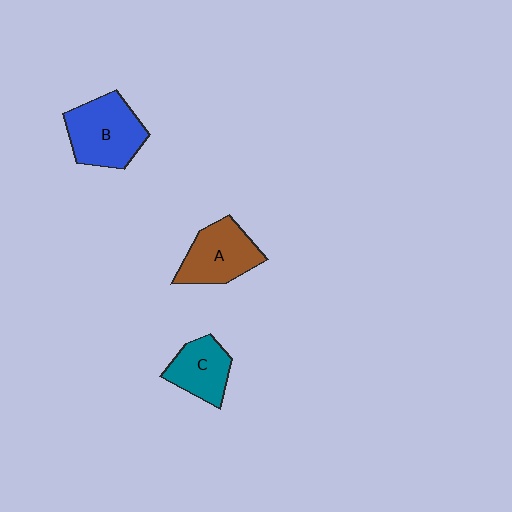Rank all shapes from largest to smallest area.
From largest to smallest: B (blue), A (brown), C (teal).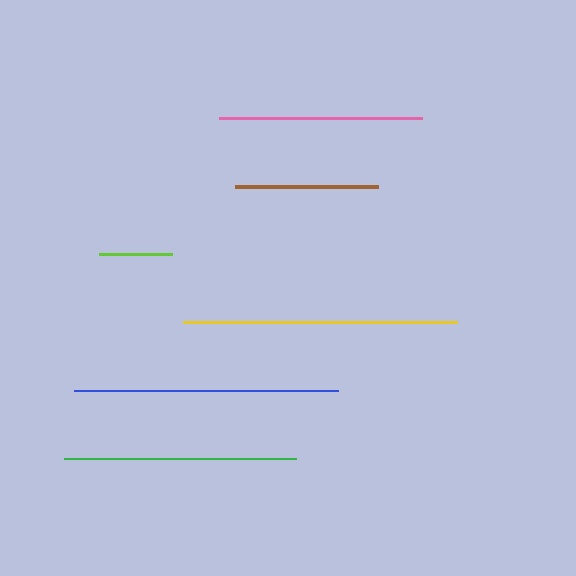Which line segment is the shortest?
The lime line is the shortest at approximately 73 pixels.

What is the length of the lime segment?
The lime segment is approximately 73 pixels long.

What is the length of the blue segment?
The blue segment is approximately 264 pixels long.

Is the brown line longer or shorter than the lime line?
The brown line is longer than the lime line.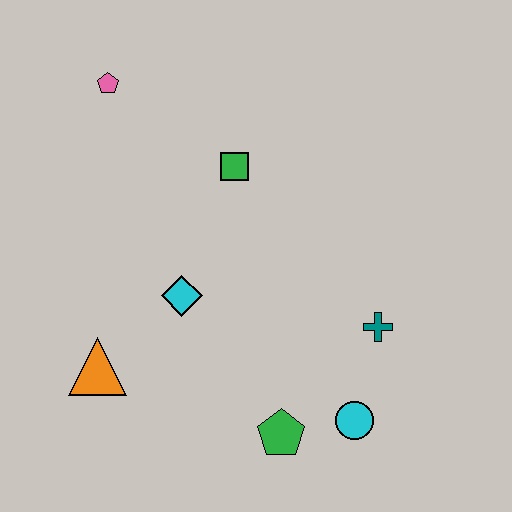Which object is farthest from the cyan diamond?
The pink pentagon is farthest from the cyan diamond.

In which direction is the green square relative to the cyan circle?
The green square is above the cyan circle.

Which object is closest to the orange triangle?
The cyan diamond is closest to the orange triangle.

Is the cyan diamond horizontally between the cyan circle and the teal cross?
No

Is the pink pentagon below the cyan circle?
No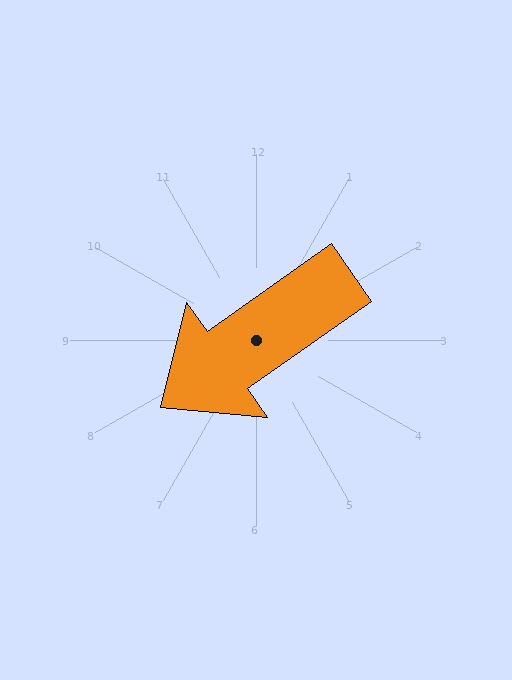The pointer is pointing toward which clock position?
Roughly 8 o'clock.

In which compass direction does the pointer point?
Southwest.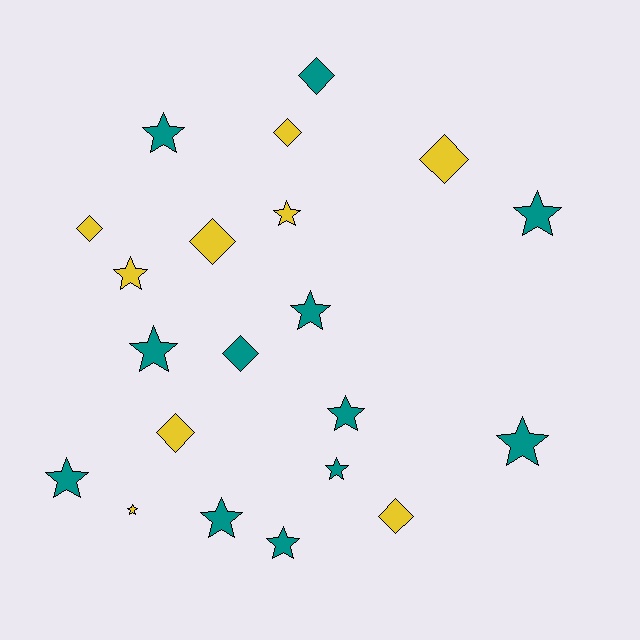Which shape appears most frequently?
Star, with 13 objects.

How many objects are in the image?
There are 21 objects.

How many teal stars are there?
There are 10 teal stars.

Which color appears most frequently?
Teal, with 12 objects.